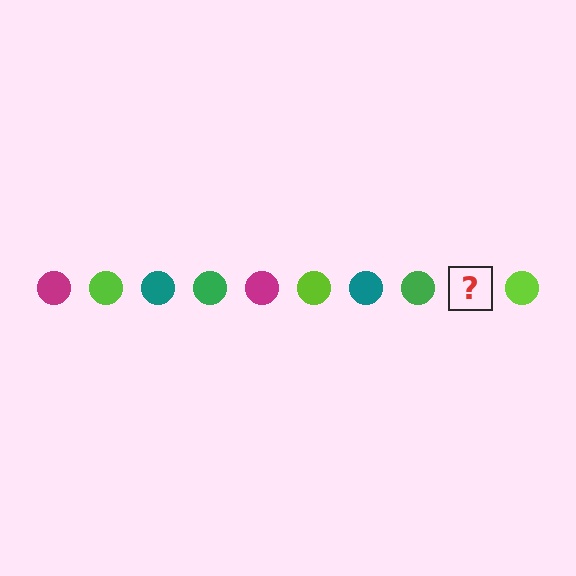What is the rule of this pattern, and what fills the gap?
The rule is that the pattern cycles through magenta, lime, teal, green circles. The gap should be filled with a magenta circle.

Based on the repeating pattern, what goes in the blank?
The blank should be a magenta circle.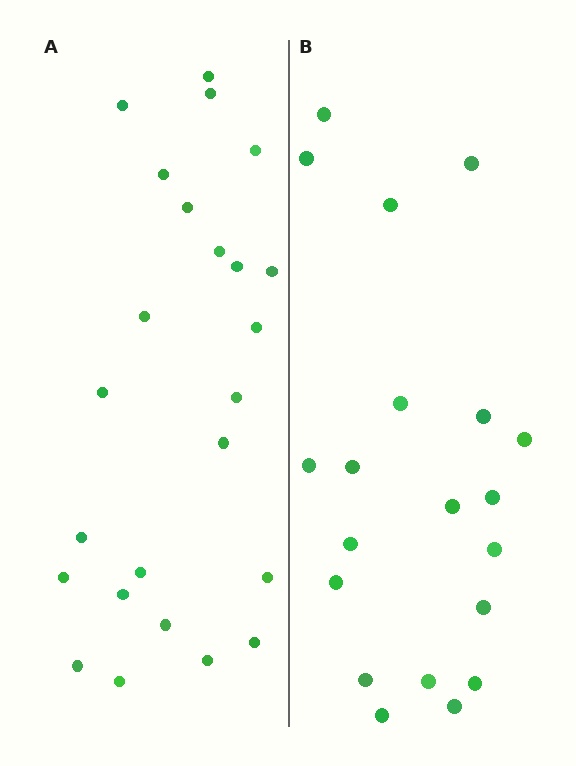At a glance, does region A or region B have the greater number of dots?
Region A (the left region) has more dots.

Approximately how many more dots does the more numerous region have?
Region A has about 4 more dots than region B.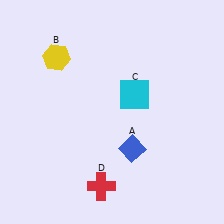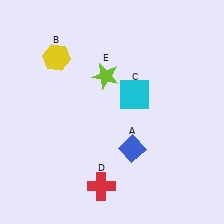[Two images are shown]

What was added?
A lime star (E) was added in Image 2.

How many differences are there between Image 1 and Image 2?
There is 1 difference between the two images.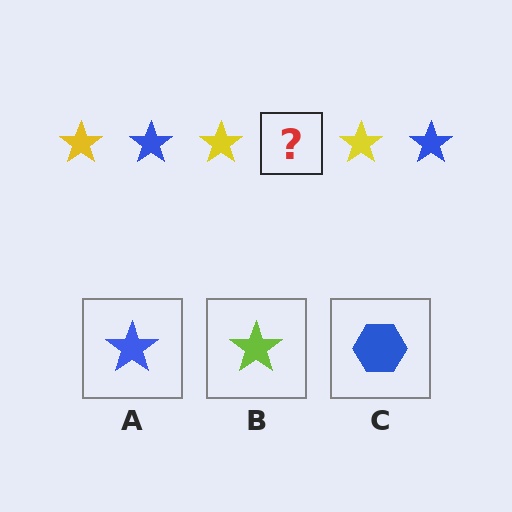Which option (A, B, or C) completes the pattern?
A.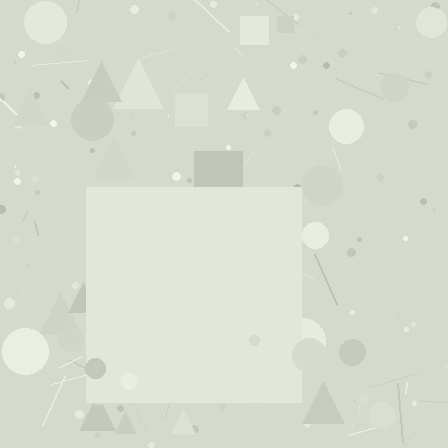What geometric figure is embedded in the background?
A square is embedded in the background.